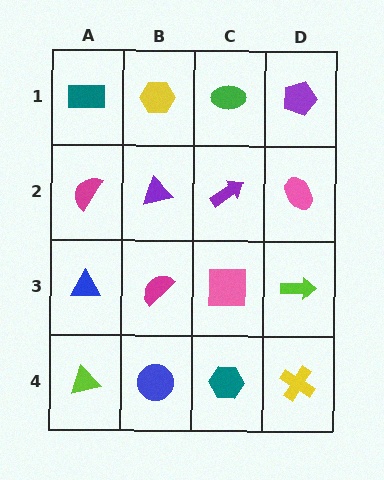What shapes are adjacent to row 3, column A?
A magenta semicircle (row 2, column A), a lime triangle (row 4, column A), a magenta semicircle (row 3, column B).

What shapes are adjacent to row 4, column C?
A pink square (row 3, column C), a blue circle (row 4, column B), a yellow cross (row 4, column D).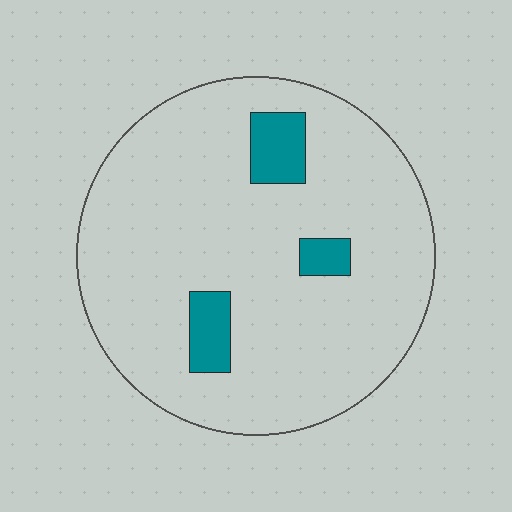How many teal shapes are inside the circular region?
3.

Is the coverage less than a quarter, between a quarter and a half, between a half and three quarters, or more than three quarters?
Less than a quarter.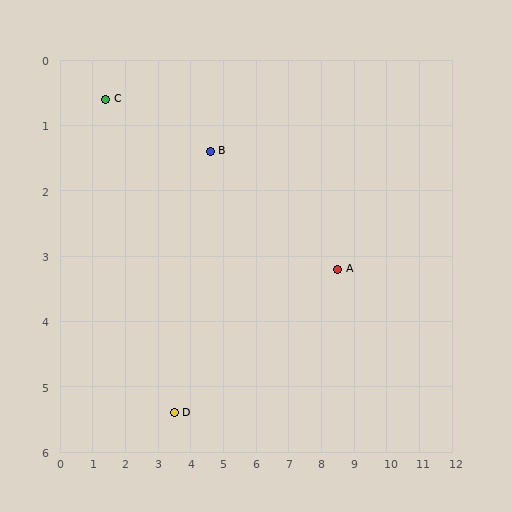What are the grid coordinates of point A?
Point A is at approximately (8.5, 3.2).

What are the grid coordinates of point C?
Point C is at approximately (1.4, 0.6).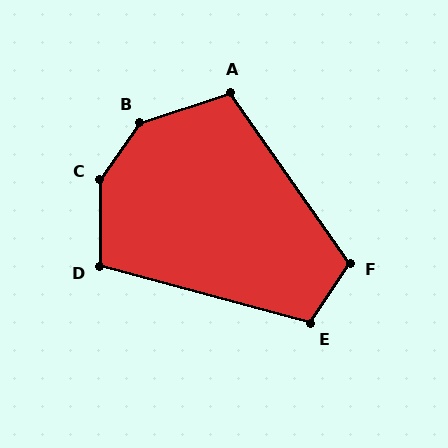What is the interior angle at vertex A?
Approximately 107 degrees (obtuse).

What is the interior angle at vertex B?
Approximately 143 degrees (obtuse).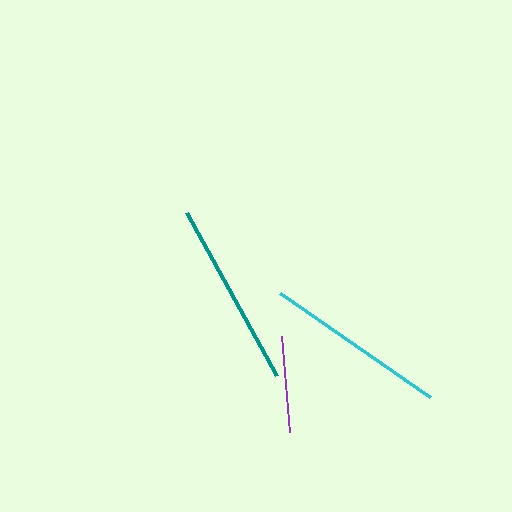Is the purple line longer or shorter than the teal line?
The teal line is longer than the purple line.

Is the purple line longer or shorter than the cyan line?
The cyan line is longer than the purple line.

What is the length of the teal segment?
The teal segment is approximately 186 pixels long.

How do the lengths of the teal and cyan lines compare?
The teal and cyan lines are approximately the same length.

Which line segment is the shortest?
The purple line is the shortest at approximately 96 pixels.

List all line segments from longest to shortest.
From longest to shortest: teal, cyan, purple.